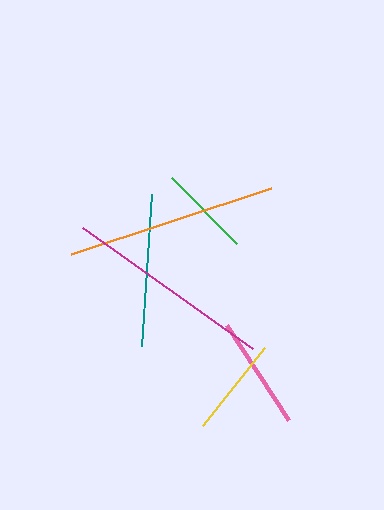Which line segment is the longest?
The orange line is the longest at approximately 211 pixels.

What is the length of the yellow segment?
The yellow segment is approximately 100 pixels long.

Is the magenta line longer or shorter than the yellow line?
The magenta line is longer than the yellow line.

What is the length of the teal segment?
The teal segment is approximately 152 pixels long.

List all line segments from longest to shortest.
From longest to shortest: orange, magenta, teal, pink, yellow, green.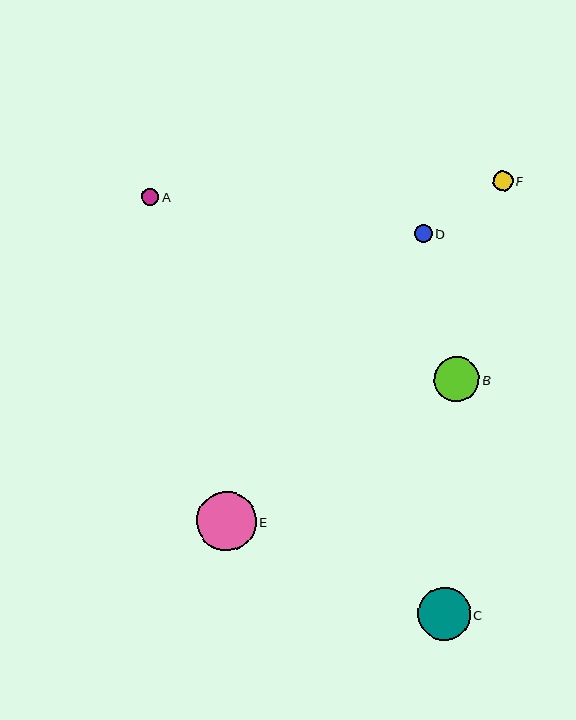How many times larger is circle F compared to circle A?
Circle F is approximately 1.2 times the size of circle A.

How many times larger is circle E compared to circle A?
Circle E is approximately 3.5 times the size of circle A.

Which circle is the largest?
Circle E is the largest with a size of approximately 60 pixels.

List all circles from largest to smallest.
From largest to smallest: E, C, B, F, D, A.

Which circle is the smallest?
Circle A is the smallest with a size of approximately 17 pixels.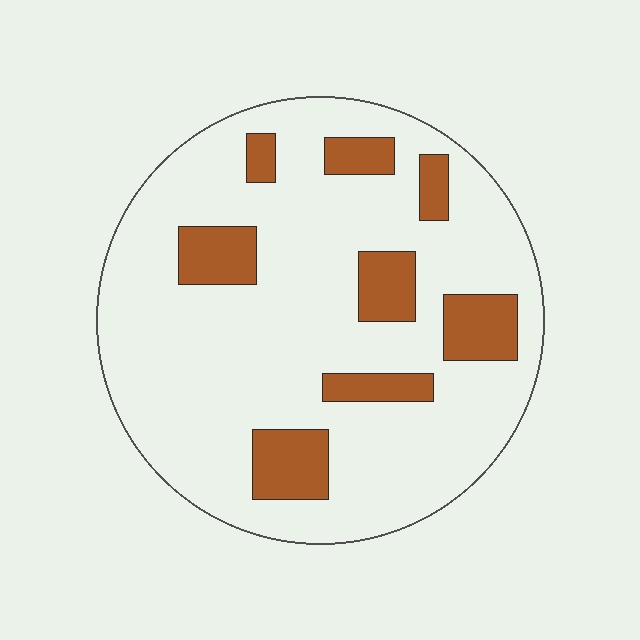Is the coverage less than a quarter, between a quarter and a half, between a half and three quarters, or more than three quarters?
Less than a quarter.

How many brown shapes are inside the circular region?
8.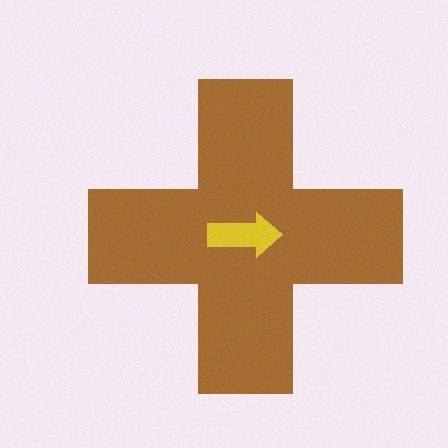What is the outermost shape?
The brown cross.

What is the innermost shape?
The yellow arrow.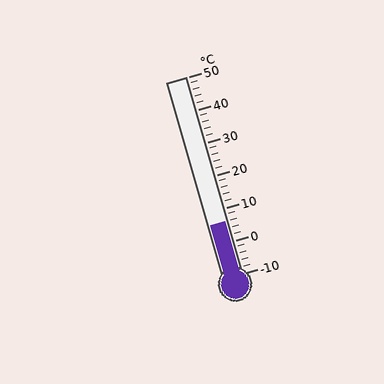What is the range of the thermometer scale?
The thermometer scale ranges from -10°C to 50°C.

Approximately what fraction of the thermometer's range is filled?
The thermometer is filled to approximately 25% of its range.